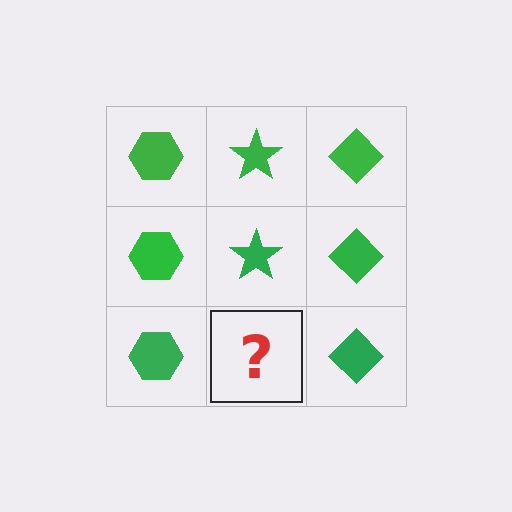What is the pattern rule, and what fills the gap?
The rule is that each column has a consistent shape. The gap should be filled with a green star.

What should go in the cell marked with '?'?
The missing cell should contain a green star.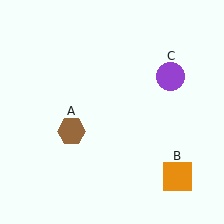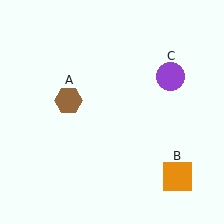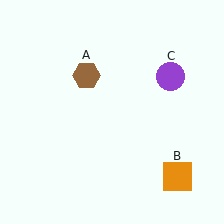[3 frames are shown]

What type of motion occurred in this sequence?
The brown hexagon (object A) rotated clockwise around the center of the scene.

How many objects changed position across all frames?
1 object changed position: brown hexagon (object A).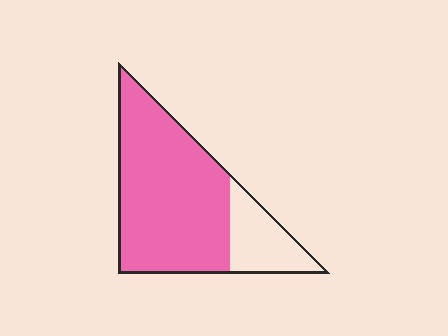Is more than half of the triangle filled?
Yes.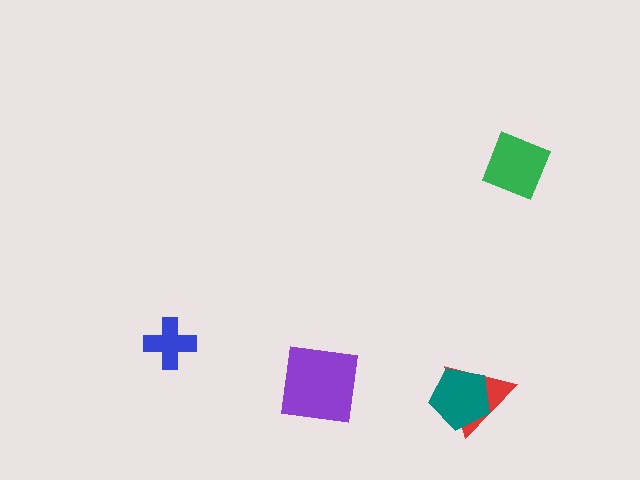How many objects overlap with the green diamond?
0 objects overlap with the green diamond.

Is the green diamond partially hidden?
No, no other shape covers it.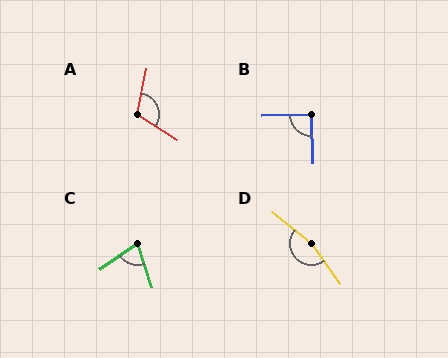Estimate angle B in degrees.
Approximately 91 degrees.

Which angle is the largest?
D, at approximately 165 degrees.